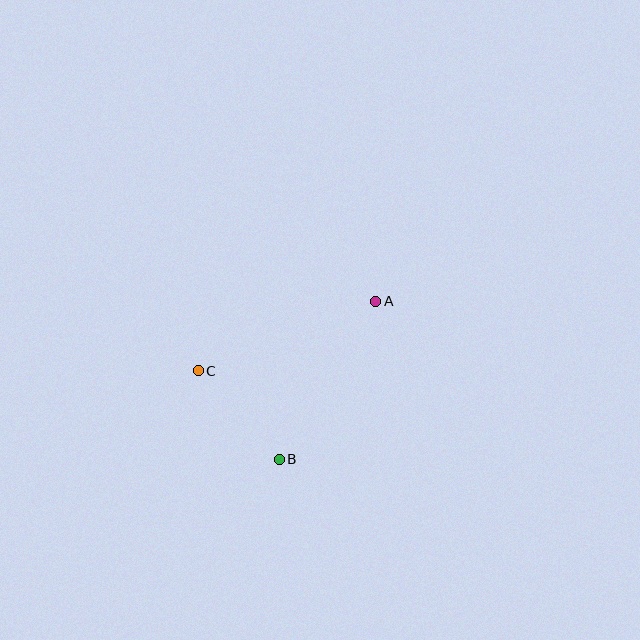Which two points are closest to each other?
Points B and C are closest to each other.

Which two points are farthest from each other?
Points A and C are farthest from each other.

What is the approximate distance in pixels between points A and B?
The distance between A and B is approximately 185 pixels.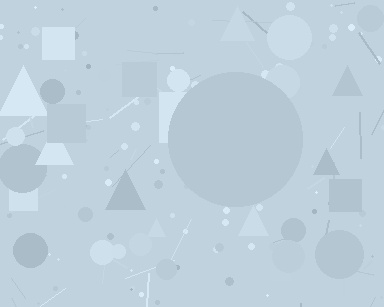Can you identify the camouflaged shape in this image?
The camouflaged shape is a circle.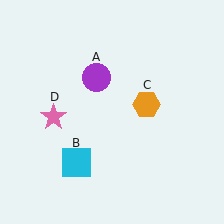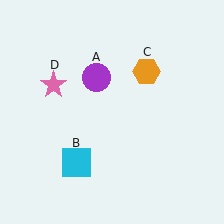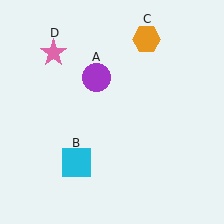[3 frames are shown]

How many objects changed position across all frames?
2 objects changed position: orange hexagon (object C), pink star (object D).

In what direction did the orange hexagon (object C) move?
The orange hexagon (object C) moved up.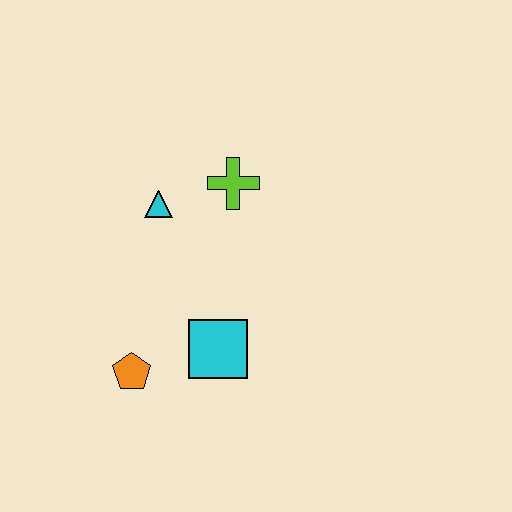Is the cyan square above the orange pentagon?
Yes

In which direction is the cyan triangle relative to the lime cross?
The cyan triangle is to the left of the lime cross.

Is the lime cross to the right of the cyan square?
Yes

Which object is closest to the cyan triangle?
The lime cross is closest to the cyan triangle.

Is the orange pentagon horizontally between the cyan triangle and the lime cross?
No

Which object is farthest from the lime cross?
The orange pentagon is farthest from the lime cross.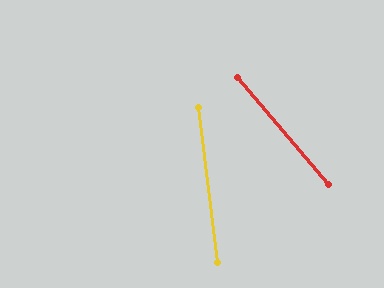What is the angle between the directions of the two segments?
Approximately 33 degrees.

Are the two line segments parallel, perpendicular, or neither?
Neither parallel nor perpendicular — they differ by about 33°.